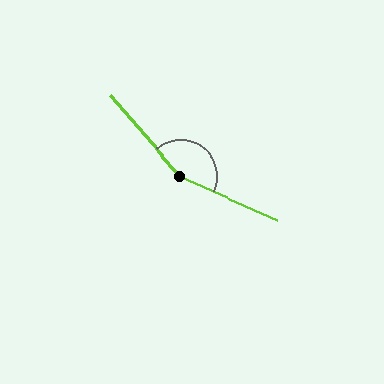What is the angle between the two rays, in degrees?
Approximately 155 degrees.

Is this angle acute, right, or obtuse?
It is obtuse.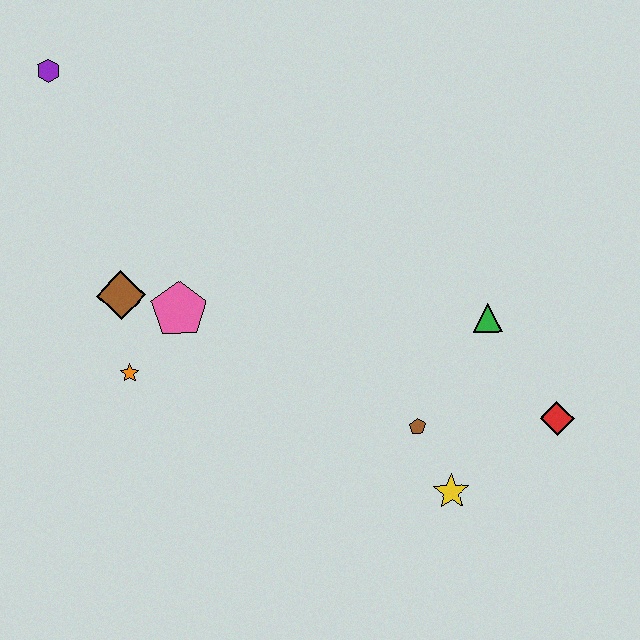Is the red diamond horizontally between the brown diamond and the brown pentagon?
No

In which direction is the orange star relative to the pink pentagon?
The orange star is below the pink pentagon.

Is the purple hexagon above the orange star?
Yes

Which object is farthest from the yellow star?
The purple hexagon is farthest from the yellow star.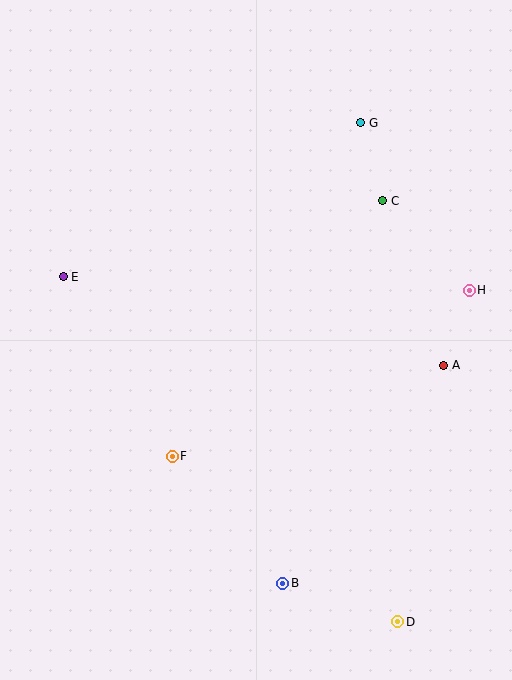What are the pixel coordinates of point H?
Point H is at (469, 290).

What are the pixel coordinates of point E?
Point E is at (63, 277).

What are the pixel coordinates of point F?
Point F is at (172, 456).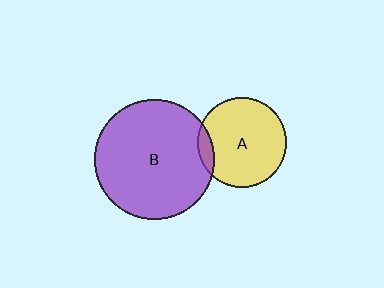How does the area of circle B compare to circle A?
Approximately 1.8 times.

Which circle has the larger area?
Circle B (purple).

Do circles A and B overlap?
Yes.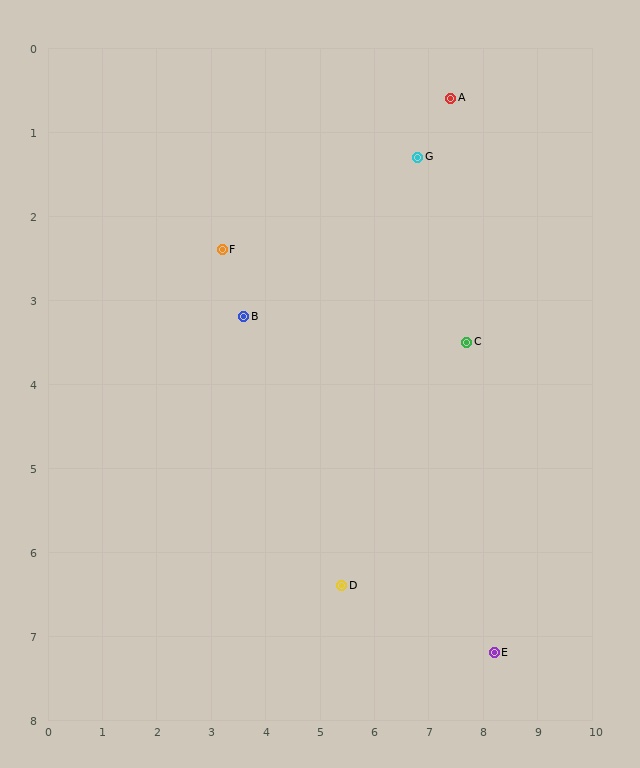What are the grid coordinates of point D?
Point D is at approximately (5.4, 6.4).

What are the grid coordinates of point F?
Point F is at approximately (3.2, 2.4).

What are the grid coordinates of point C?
Point C is at approximately (7.7, 3.5).